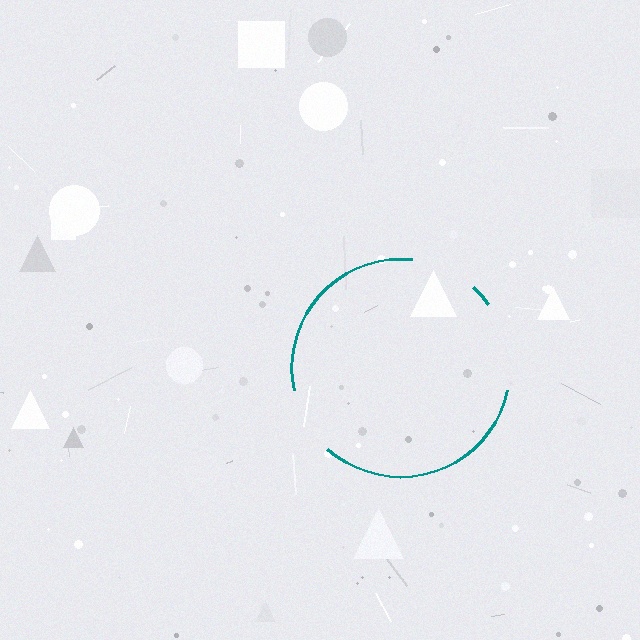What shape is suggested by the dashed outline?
The dashed outline suggests a circle.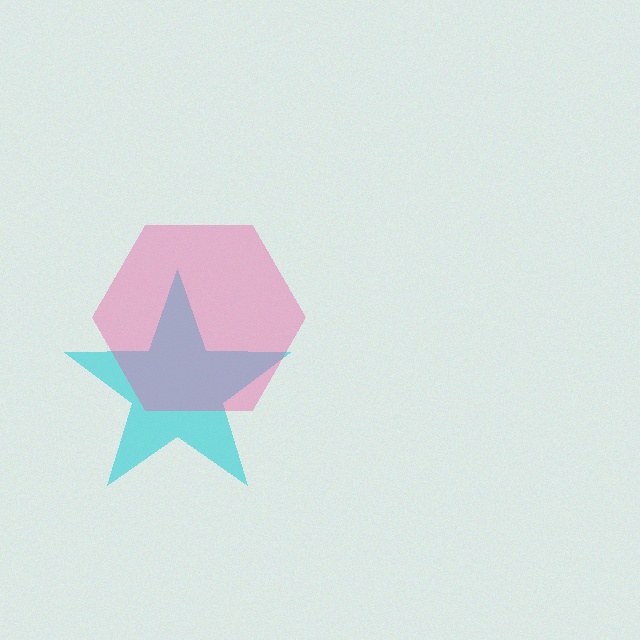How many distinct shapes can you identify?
There are 2 distinct shapes: a cyan star, a pink hexagon.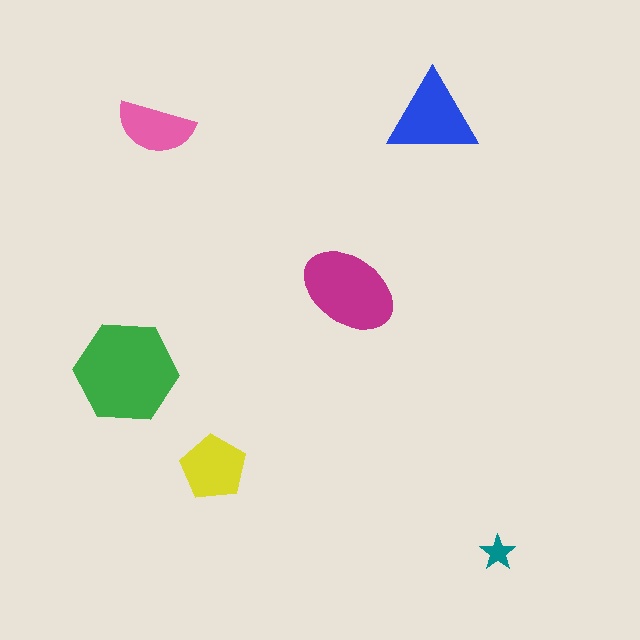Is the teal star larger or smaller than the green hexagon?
Smaller.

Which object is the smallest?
The teal star.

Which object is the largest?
The green hexagon.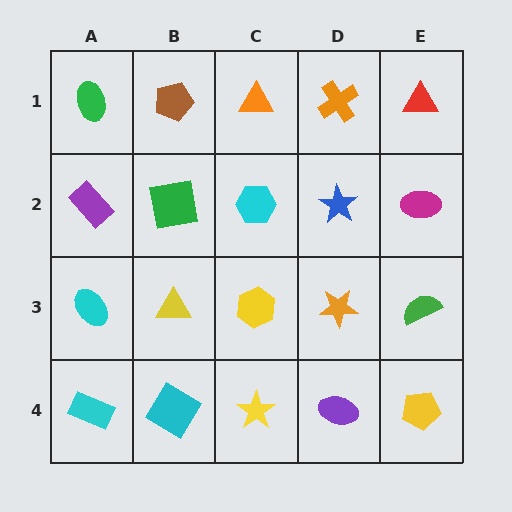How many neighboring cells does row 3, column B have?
4.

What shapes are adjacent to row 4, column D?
An orange star (row 3, column D), a yellow star (row 4, column C), a yellow pentagon (row 4, column E).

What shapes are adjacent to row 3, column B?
A green square (row 2, column B), a cyan diamond (row 4, column B), a cyan ellipse (row 3, column A), a yellow hexagon (row 3, column C).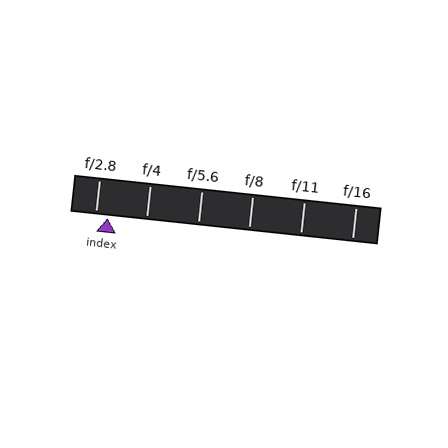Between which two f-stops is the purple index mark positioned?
The index mark is between f/2.8 and f/4.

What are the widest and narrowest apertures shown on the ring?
The widest aperture shown is f/2.8 and the narrowest is f/16.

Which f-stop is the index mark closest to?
The index mark is closest to f/2.8.